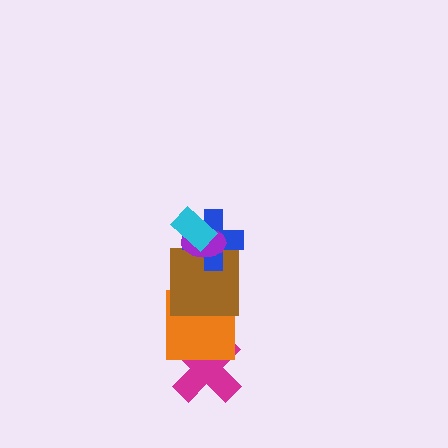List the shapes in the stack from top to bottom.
From top to bottom: the cyan rectangle, the purple ellipse, the blue cross, the brown square, the orange square, the magenta cross.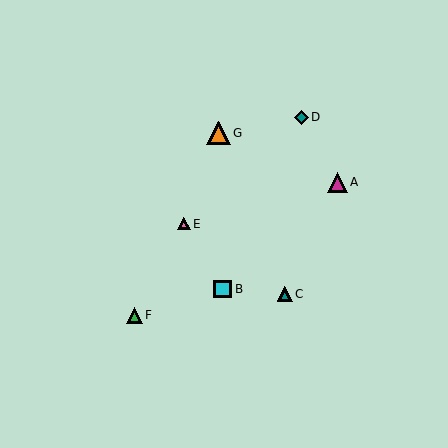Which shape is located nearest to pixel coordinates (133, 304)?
The green triangle (labeled F) at (134, 315) is nearest to that location.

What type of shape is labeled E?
Shape E is a pink triangle.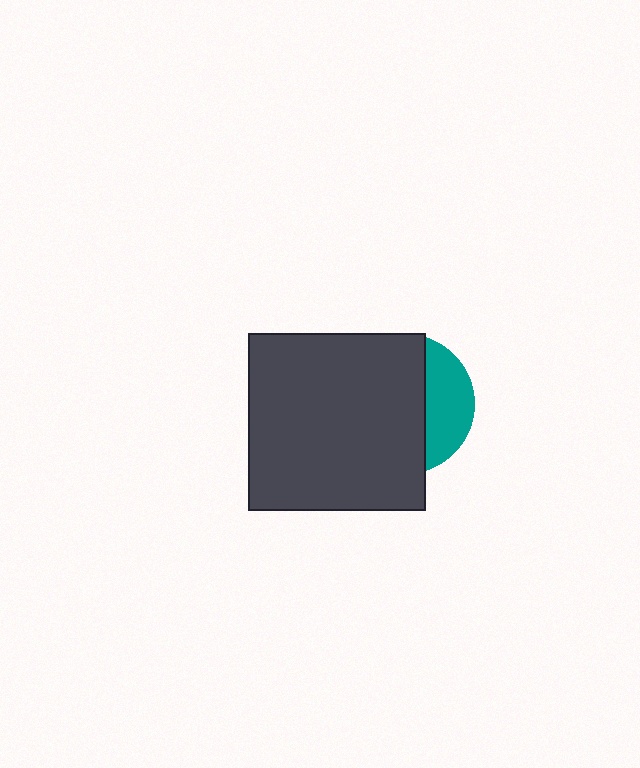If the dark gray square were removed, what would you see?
You would see the complete teal circle.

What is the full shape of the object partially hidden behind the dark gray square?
The partially hidden object is a teal circle.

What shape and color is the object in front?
The object in front is a dark gray square.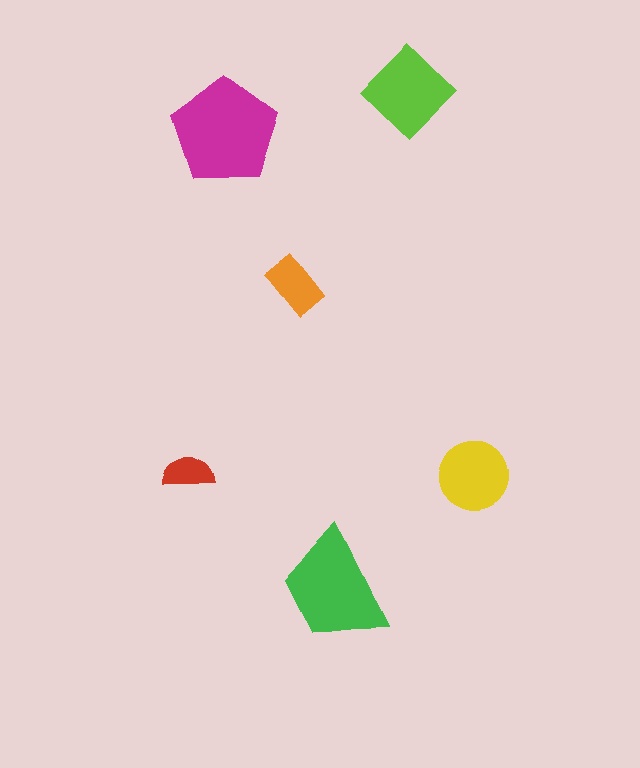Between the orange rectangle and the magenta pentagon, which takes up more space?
The magenta pentagon.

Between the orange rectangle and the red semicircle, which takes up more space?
The orange rectangle.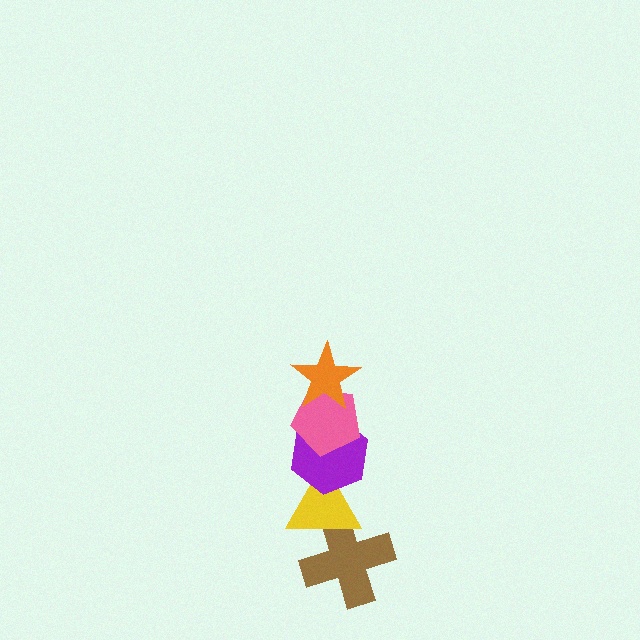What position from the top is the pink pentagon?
The pink pentagon is 2nd from the top.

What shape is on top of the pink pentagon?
The orange star is on top of the pink pentagon.